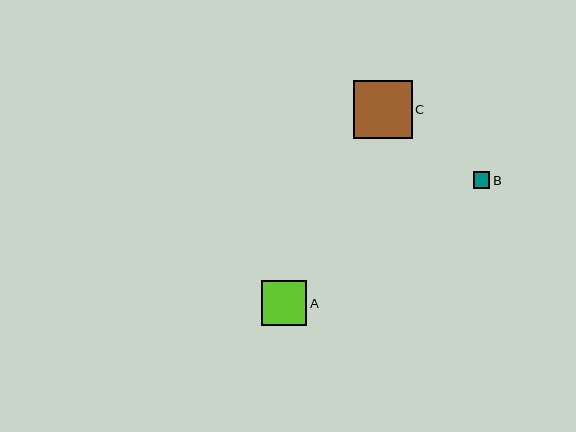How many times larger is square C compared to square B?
Square C is approximately 3.6 times the size of square B.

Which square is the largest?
Square C is the largest with a size of approximately 59 pixels.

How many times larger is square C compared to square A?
Square C is approximately 1.3 times the size of square A.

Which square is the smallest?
Square B is the smallest with a size of approximately 16 pixels.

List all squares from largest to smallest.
From largest to smallest: C, A, B.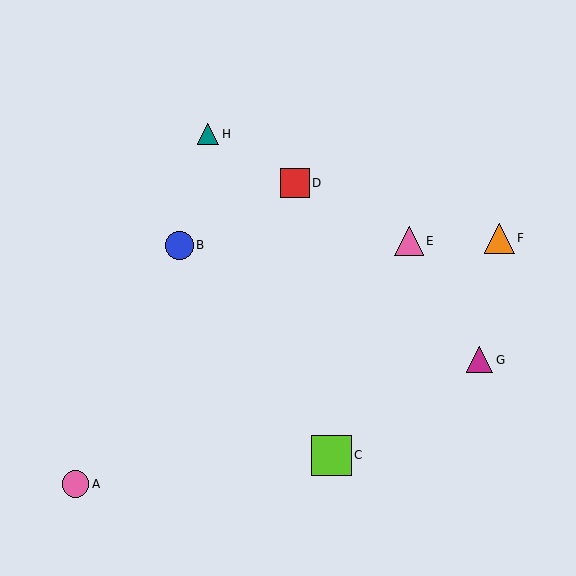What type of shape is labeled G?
Shape G is a magenta triangle.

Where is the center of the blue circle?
The center of the blue circle is at (179, 245).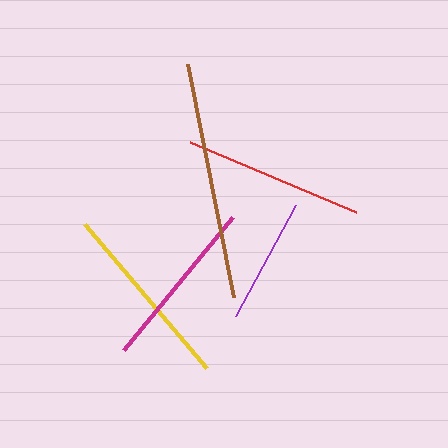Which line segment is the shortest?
The purple line is the shortest at approximately 127 pixels.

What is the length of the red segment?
The red segment is approximately 180 pixels long.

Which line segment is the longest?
The brown line is the longest at approximately 237 pixels.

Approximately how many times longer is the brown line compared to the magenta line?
The brown line is approximately 1.4 times the length of the magenta line.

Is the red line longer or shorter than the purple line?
The red line is longer than the purple line.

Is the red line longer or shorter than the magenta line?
The red line is longer than the magenta line.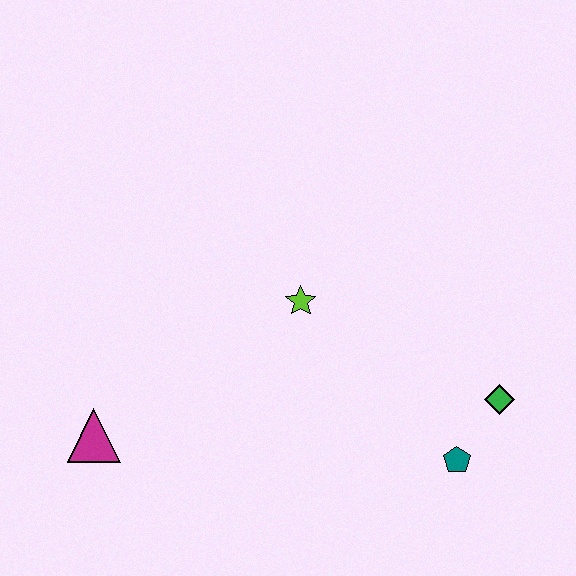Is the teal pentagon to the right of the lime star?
Yes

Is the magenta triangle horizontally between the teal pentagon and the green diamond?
No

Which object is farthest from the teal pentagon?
The magenta triangle is farthest from the teal pentagon.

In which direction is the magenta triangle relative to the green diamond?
The magenta triangle is to the left of the green diamond.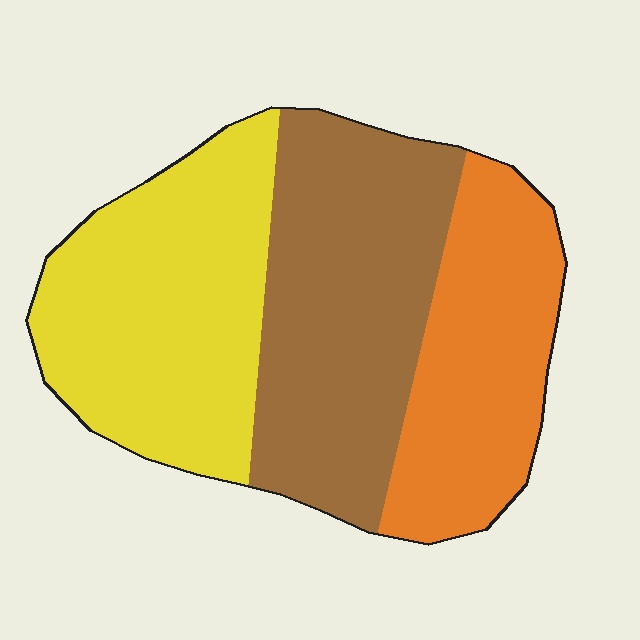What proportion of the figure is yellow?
Yellow covers 36% of the figure.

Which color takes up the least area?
Orange, at roughly 25%.